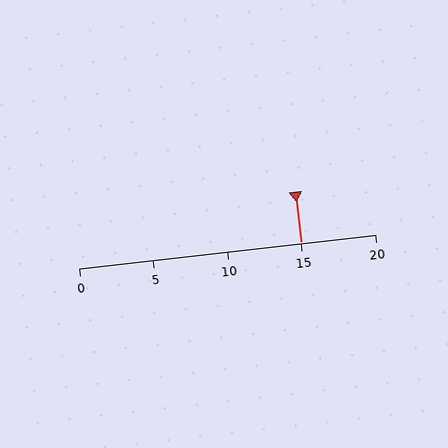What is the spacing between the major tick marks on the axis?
The major ticks are spaced 5 apart.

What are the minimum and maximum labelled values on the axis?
The axis runs from 0 to 20.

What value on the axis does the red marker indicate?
The marker indicates approximately 15.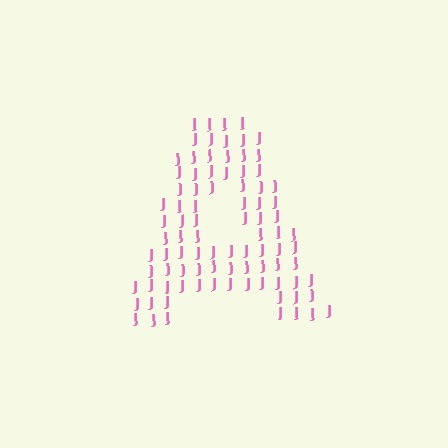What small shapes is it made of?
It is made of small letter J's.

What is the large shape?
The large shape is the letter A.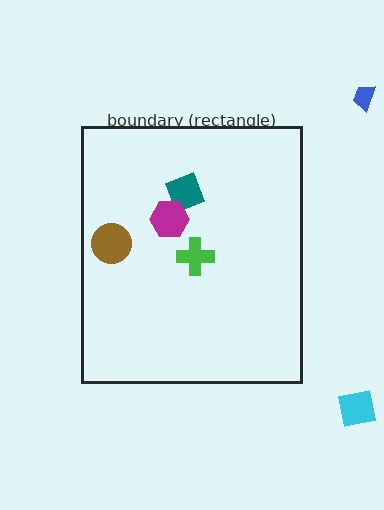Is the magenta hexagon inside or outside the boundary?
Inside.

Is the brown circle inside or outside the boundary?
Inside.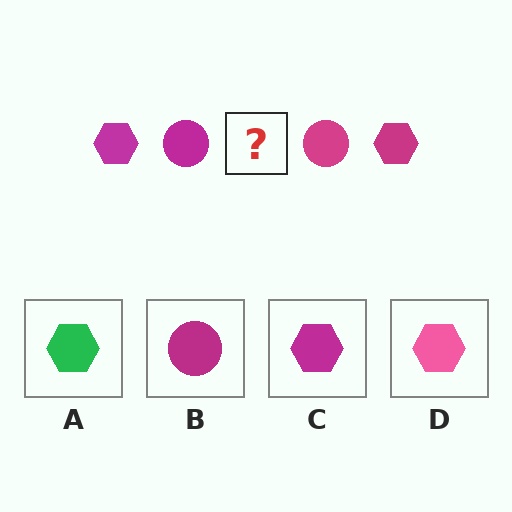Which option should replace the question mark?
Option C.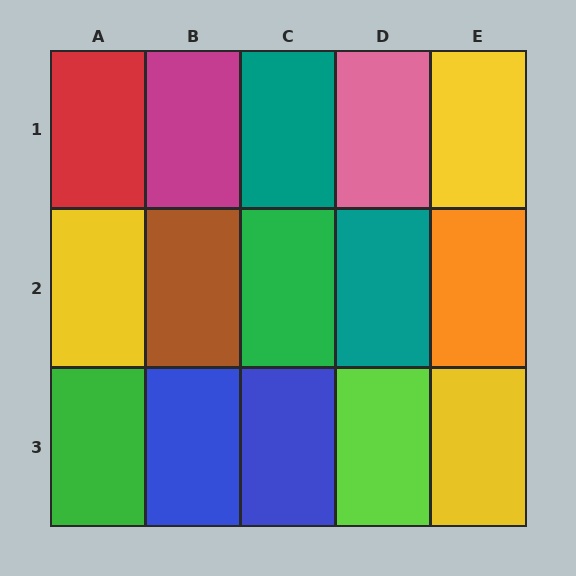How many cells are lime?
1 cell is lime.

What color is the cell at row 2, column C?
Green.